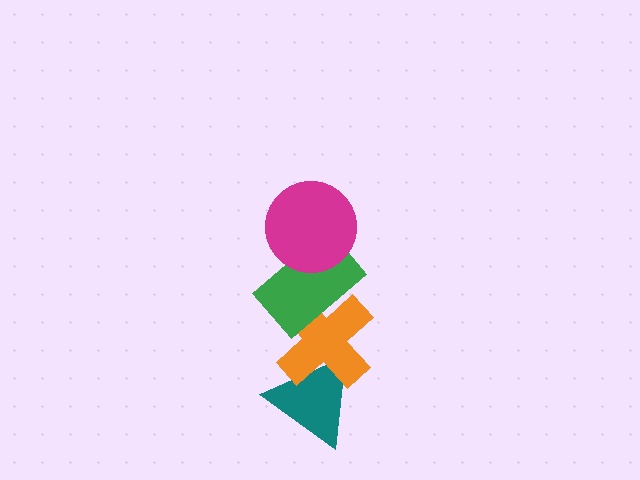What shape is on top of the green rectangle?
The magenta circle is on top of the green rectangle.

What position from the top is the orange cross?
The orange cross is 3rd from the top.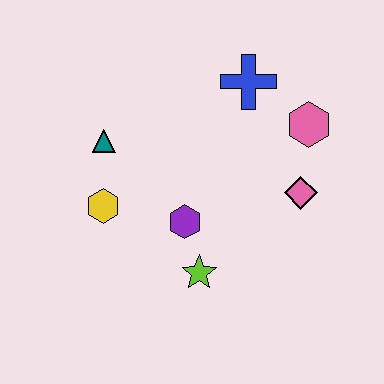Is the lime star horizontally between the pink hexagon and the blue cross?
No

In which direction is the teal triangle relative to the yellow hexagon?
The teal triangle is above the yellow hexagon.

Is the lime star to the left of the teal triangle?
No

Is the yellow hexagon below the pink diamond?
Yes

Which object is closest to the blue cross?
The pink hexagon is closest to the blue cross.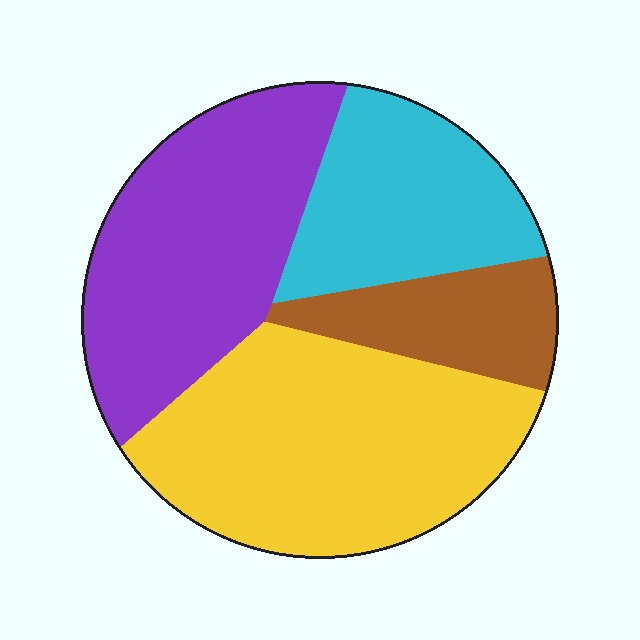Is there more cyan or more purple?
Purple.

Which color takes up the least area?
Brown, at roughly 15%.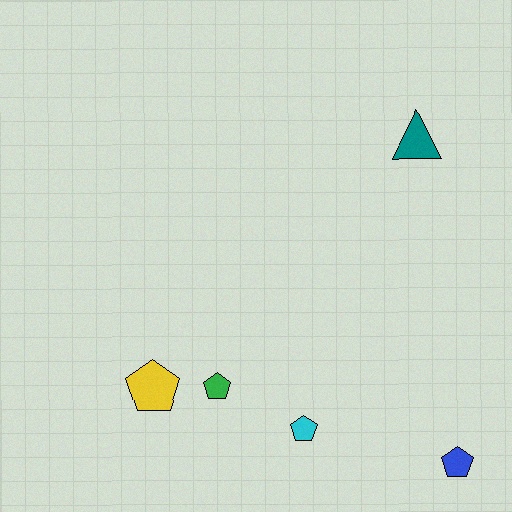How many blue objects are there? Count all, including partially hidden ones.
There is 1 blue object.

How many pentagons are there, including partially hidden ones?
There are 4 pentagons.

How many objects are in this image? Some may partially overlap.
There are 5 objects.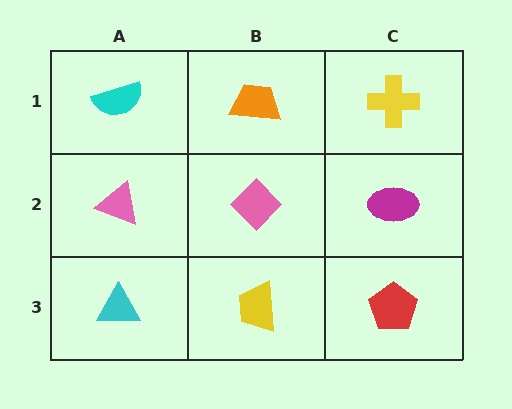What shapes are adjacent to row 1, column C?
A magenta ellipse (row 2, column C), an orange trapezoid (row 1, column B).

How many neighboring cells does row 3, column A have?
2.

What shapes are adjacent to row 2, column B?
An orange trapezoid (row 1, column B), a yellow trapezoid (row 3, column B), a pink triangle (row 2, column A), a magenta ellipse (row 2, column C).